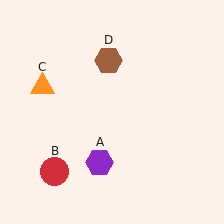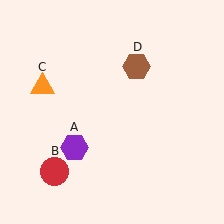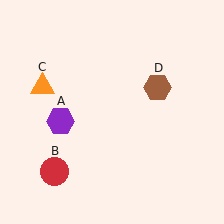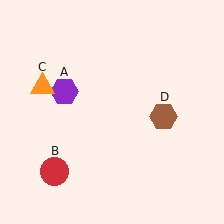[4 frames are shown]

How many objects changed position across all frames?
2 objects changed position: purple hexagon (object A), brown hexagon (object D).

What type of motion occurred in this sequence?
The purple hexagon (object A), brown hexagon (object D) rotated clockwise around the center of the scene.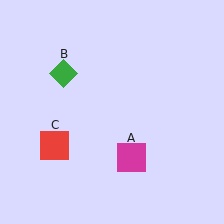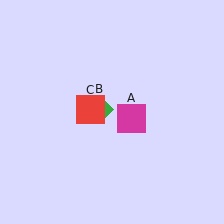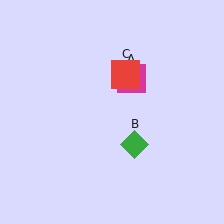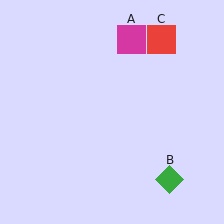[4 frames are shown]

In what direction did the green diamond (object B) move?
The green diamond (object B) moved down and to the right.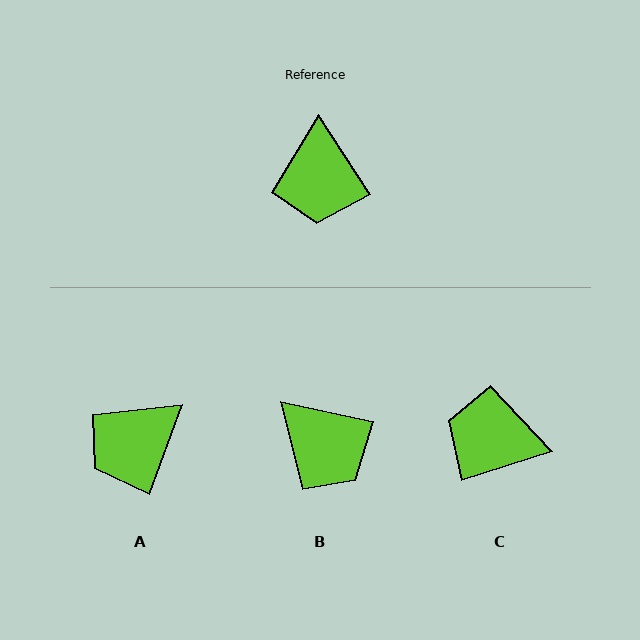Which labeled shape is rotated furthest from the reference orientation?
C, about 106 degrees away.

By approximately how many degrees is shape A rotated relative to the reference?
Approximately 53 degrees clockwise.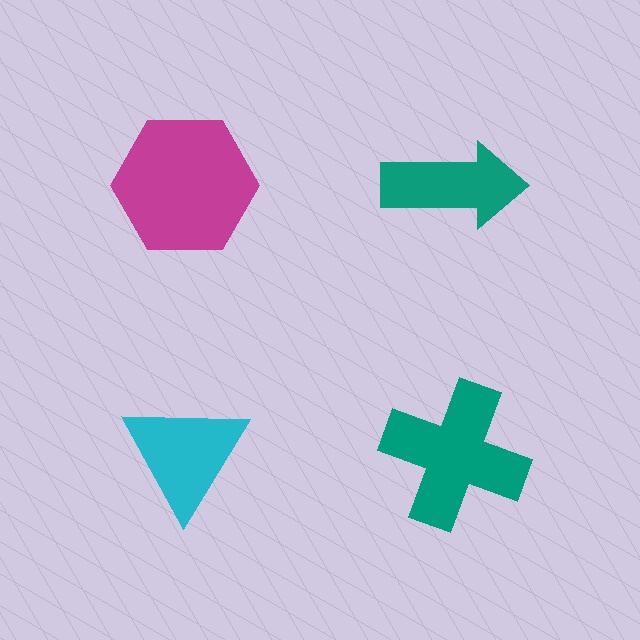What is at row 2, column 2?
A teal cross.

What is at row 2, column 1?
A cyan triangle.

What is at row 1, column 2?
A teal arrow.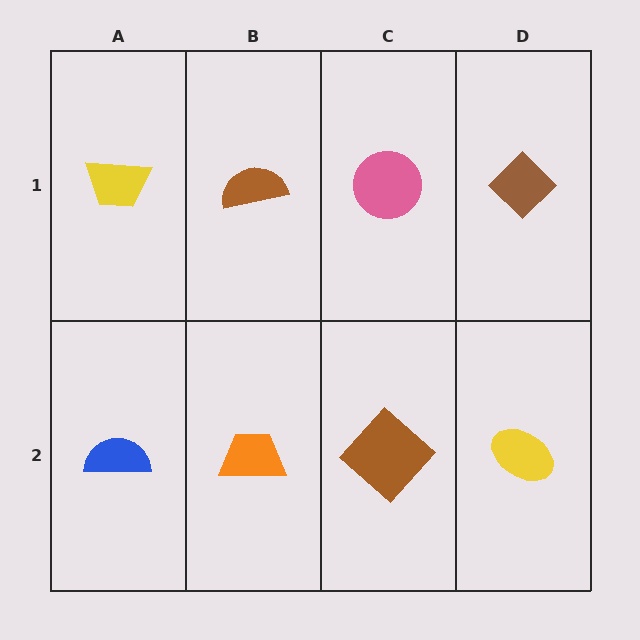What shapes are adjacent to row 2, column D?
A brown diamond (row 1, column D), a brown diamond (row 2, column C).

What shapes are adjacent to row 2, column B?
A brown semicircle (row 1, column B), a blue semicircle (row 2, column A), a brown diamond (row 2, column C).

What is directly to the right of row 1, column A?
A brown semicircle.